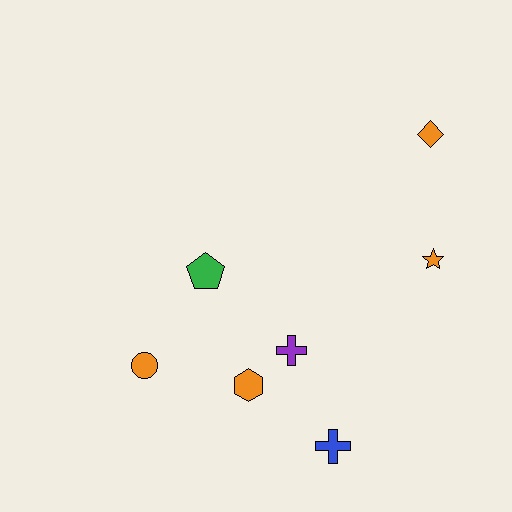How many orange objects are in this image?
There are 4 orange objects.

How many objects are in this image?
There are 7 objects.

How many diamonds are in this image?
There is 1 diamond.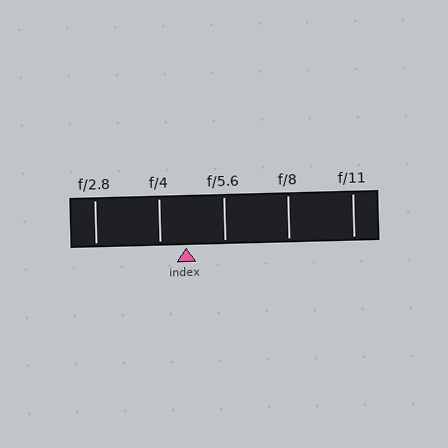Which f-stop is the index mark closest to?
The index mark is closest to f/4.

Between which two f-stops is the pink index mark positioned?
The index mark is between f/4 and f/5.6.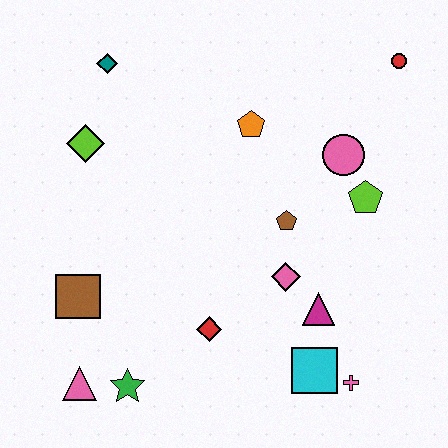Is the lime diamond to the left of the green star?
Yes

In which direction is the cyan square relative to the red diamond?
The cyan square is to the right of the red diamond.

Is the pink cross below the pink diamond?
Yes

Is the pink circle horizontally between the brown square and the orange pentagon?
No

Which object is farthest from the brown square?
The red circle is farthest from the brown square.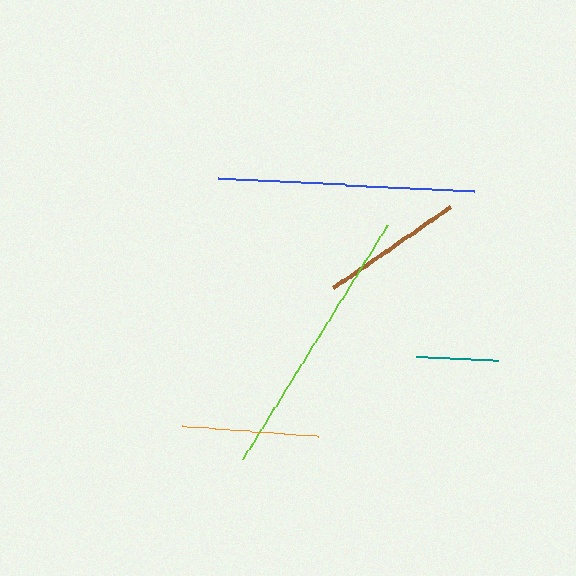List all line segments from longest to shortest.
From longest to shortest: lime, blue, brown, orange, teal.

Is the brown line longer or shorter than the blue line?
The blue line is longer than the brown line.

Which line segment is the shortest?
The teal line is the shortest at approximately 82 pixels.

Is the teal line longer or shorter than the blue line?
The blue line is longer than the teal line.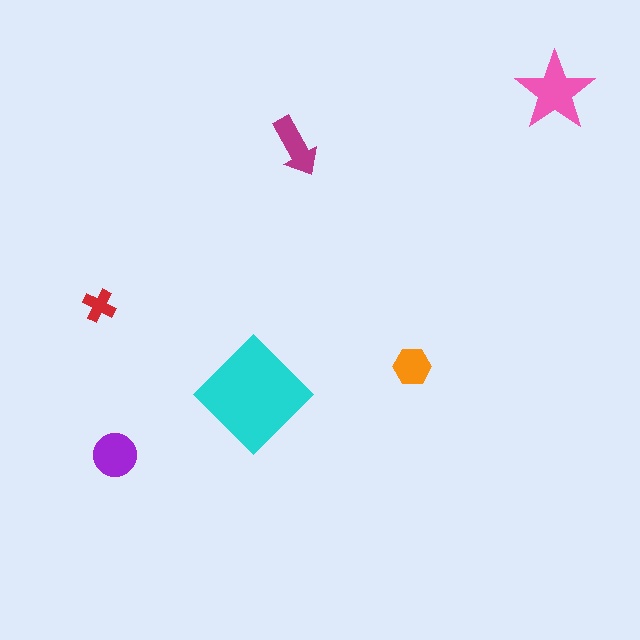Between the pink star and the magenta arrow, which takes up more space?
The pink star.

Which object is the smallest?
The red cross.